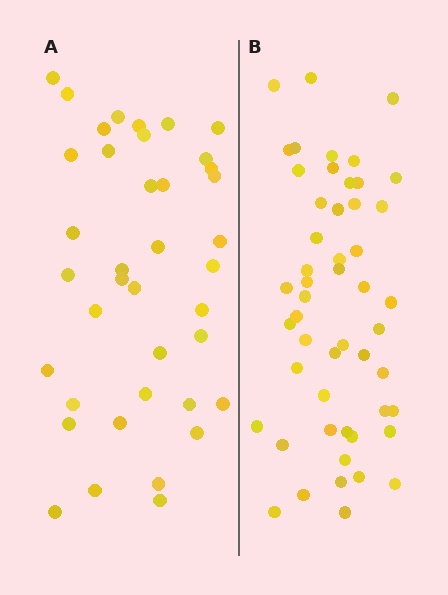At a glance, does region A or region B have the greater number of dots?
Region B (the right region) has more dots.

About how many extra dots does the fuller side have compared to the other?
Region B has roughly 12 or so more dots than region A.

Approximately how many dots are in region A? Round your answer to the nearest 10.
About 40 dots. (The exact count is 39, which rounds to 40.)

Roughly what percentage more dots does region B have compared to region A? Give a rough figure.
About 30% more.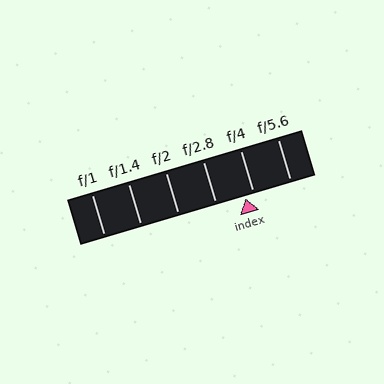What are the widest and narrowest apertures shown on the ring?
The widest aperture shown is f/1 and the narrowest is f/5.6.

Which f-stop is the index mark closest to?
The index mark is closest to f/4.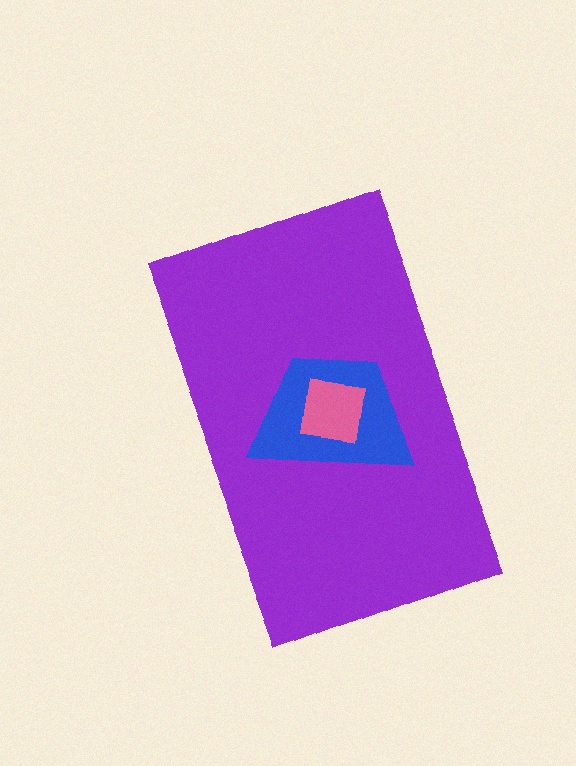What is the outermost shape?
The purple rectangle.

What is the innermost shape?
The pink square.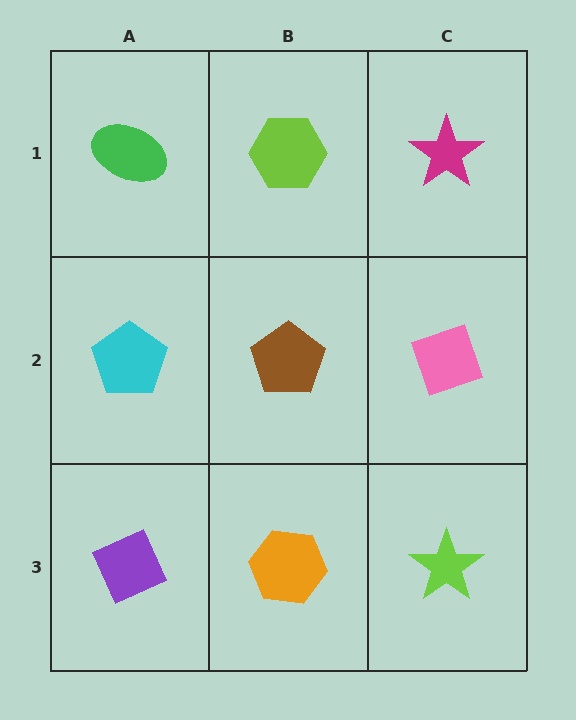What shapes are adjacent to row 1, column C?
A pink diamond (row 2, column C), a lime hexagon (row 1, column B).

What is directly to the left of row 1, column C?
A lime hexagon.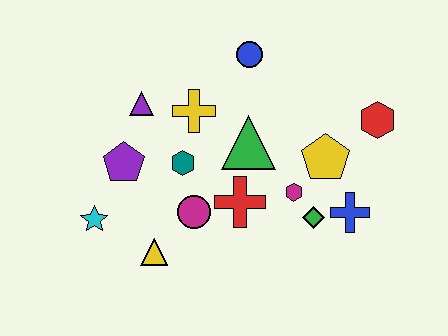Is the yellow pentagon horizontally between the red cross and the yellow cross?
No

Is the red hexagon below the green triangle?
No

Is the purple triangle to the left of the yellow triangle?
Yes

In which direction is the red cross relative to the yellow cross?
The red cross is below the yellow cross.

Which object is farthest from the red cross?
The red hexagon is farthest from the red cross.